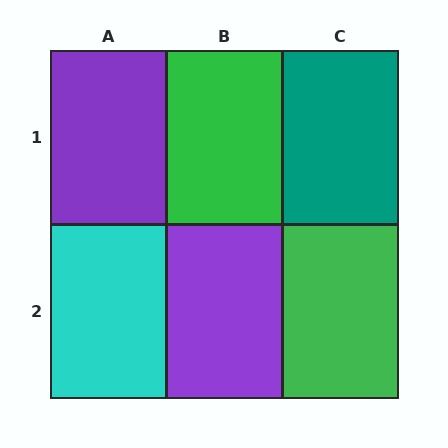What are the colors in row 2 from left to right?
Cyan, purple, green.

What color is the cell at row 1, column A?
Purple.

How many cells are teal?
1 cell is teal.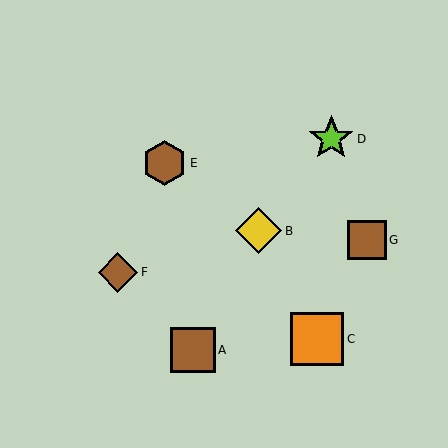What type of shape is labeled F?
Shape F is a brown diamond.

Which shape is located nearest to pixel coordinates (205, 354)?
The brown square (labeled A) at (193, 350) is nearest to that location.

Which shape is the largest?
The orange square (labeled C) is the largest.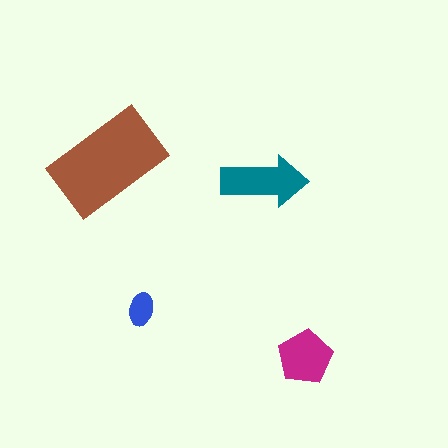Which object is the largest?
The brown rectangle.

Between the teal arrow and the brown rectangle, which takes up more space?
The brown rectangle.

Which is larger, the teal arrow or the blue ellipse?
The teal arrow.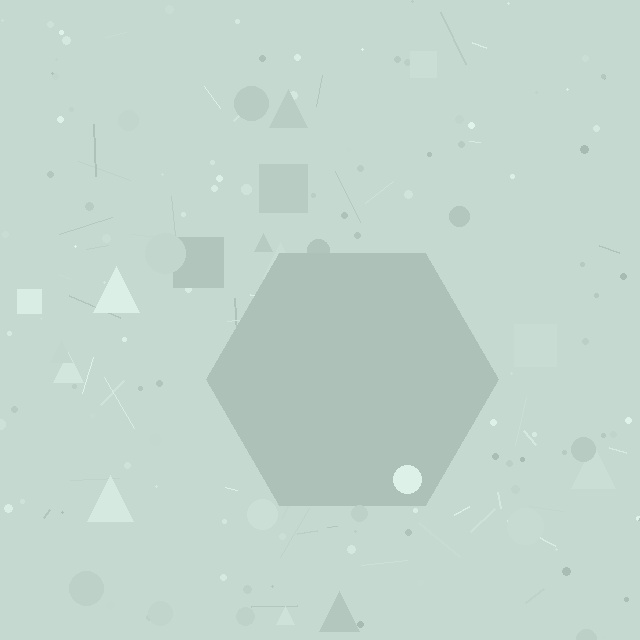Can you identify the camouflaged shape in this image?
The camouflaged shape is a hexagon.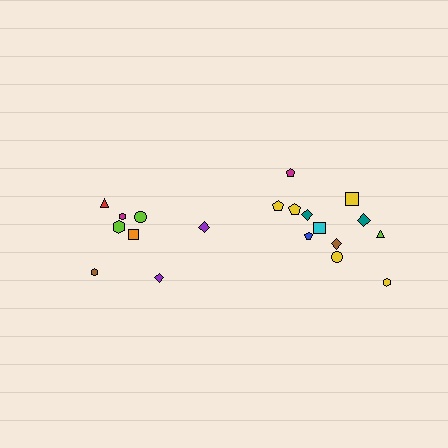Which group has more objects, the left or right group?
The right group.